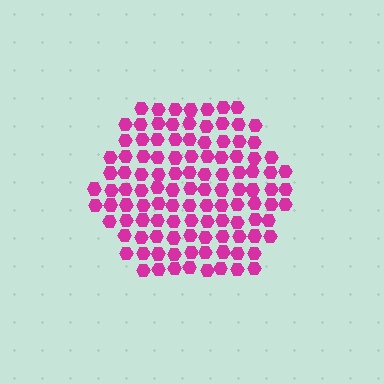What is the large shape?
The large shape is a hexagon.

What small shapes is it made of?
It is made of small hexagons.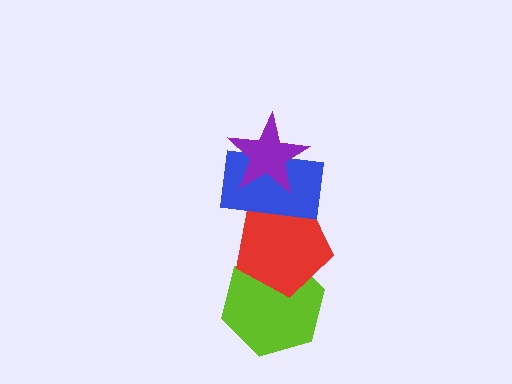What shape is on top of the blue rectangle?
The purple star is on top of the blue rectangle.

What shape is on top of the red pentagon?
The blue rectangle is on top of the red pentagon.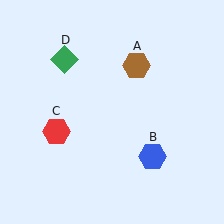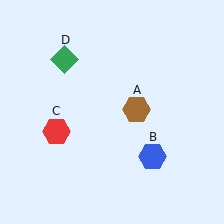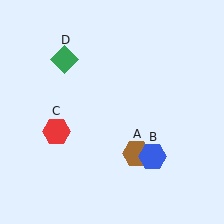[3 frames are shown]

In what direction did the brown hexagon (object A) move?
The brown hexagon (object A) moved down.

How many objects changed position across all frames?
1 object changed position: brown hexagon (object A).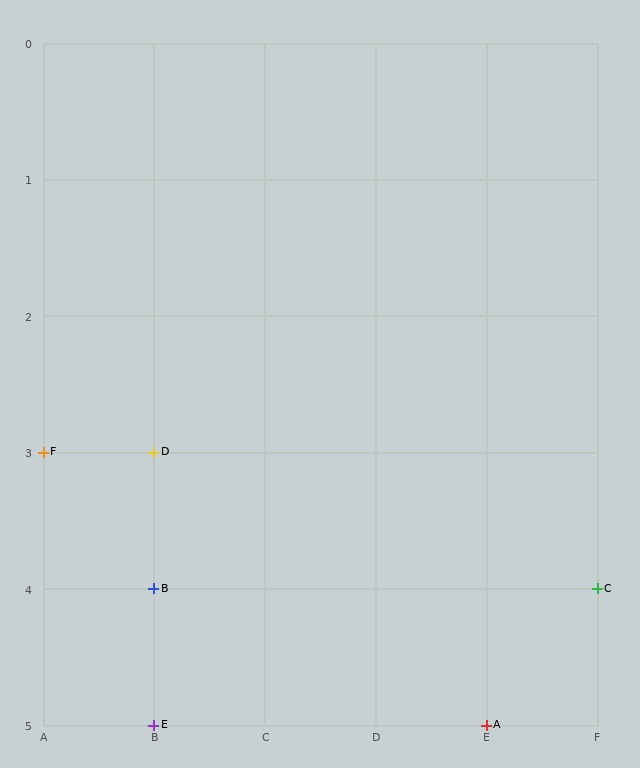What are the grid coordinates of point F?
Point F is at grid coordinates (A, 3).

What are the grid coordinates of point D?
Point D is at grid coordinates (B, 3).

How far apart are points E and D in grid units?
Points E and D are 2 rows apart.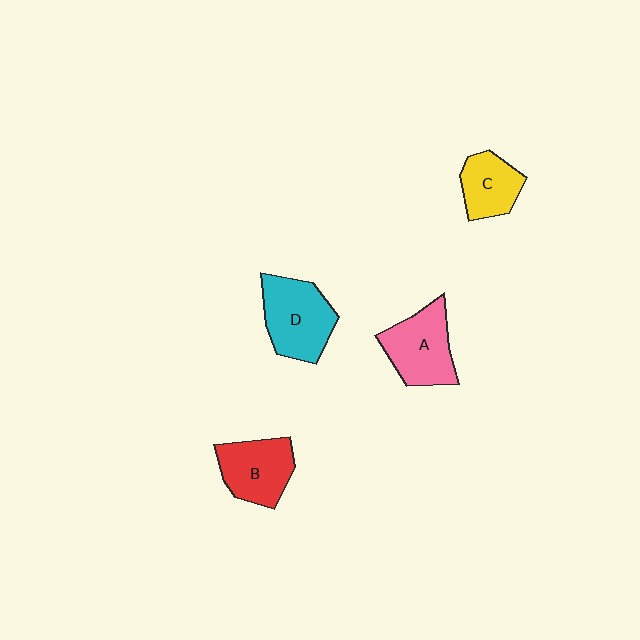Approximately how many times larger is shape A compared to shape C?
Approximately 1.4 times.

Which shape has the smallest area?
Shape C (yellow).